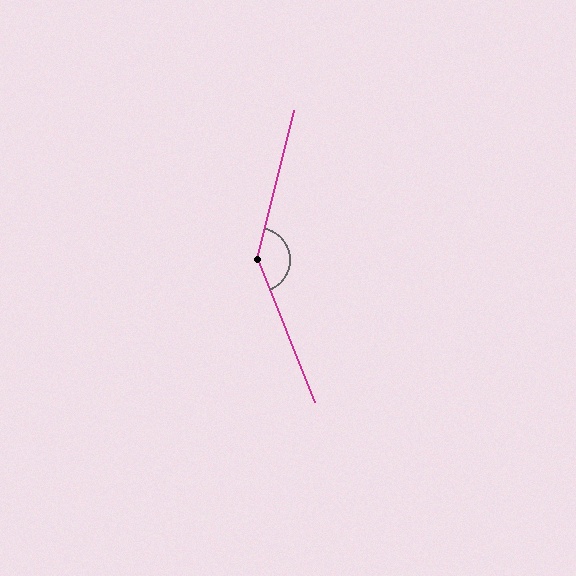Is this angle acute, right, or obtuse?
It is obtuse.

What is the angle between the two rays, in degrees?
Approximately 145 degrees.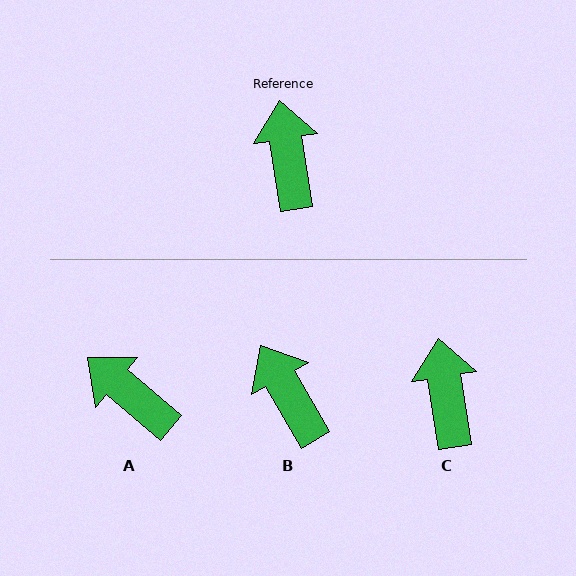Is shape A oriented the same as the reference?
No, it is off by about 41 degrees.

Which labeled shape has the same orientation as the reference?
C.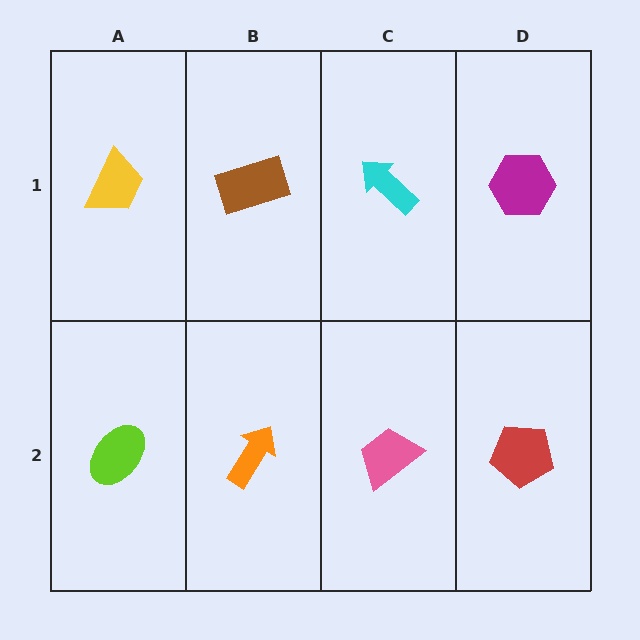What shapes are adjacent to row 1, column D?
A red pentagon (row 2, column D), a cyan arrow (row 1, column C).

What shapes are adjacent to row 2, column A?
A yellow trapezoid (row 1, column A), an orange arrow (row 2, column B).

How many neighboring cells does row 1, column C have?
3.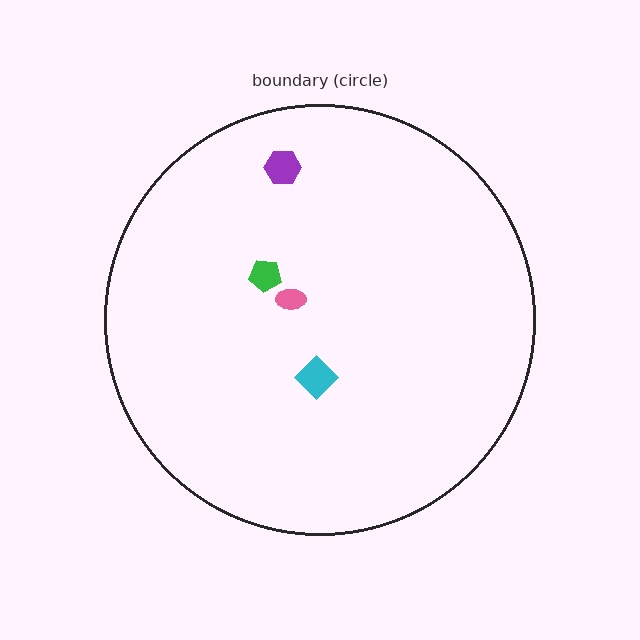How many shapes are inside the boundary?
4 inside, 0 outside.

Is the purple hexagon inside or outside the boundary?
Inside.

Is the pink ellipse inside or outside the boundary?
Inside.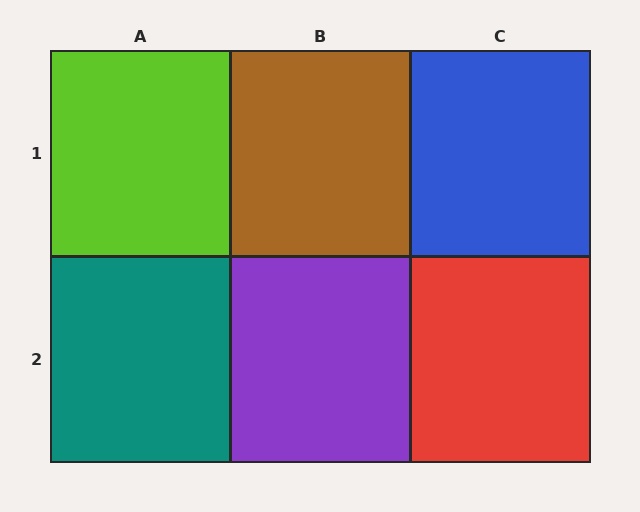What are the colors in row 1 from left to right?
Lime, brown, blue.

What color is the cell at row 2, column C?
Red.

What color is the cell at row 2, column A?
Teal.